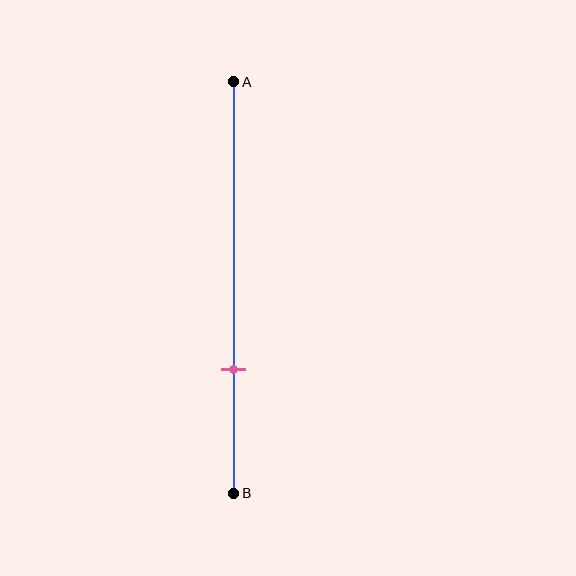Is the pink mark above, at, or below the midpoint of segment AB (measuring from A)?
The pink mark is below the midpoint of segment AB.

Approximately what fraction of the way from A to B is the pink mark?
The pink mark is approximately 70% of the way from A to B.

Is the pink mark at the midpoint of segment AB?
No, the mark is at about 70% from A, not at the 50% midpoint.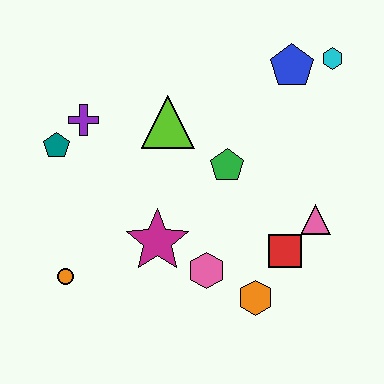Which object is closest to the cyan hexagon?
The blue pentagon is closest to the cyan hexagon.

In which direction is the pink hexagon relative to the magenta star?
The pink hexagon is to the right of the magenta star.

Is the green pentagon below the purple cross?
Yes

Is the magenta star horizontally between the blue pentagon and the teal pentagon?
Yes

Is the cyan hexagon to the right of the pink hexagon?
Yes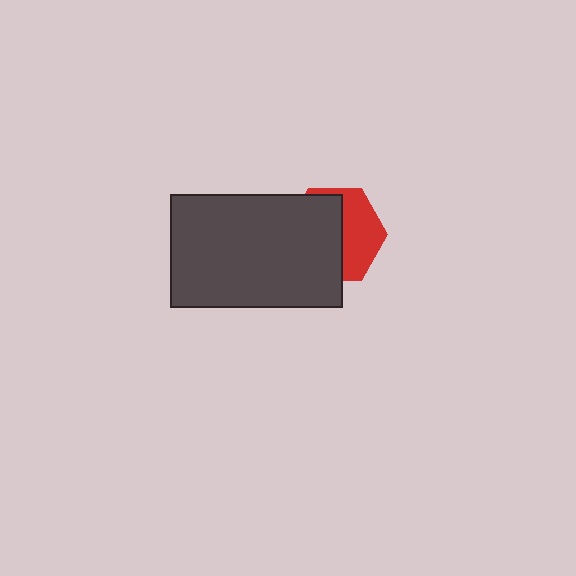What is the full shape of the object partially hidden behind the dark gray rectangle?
The partially hidden object is a red hexagon.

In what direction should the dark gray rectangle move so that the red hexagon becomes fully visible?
The dark gray rectangle should move left. That is the shortest direction to clear the overlap and leave the red hexagon fully visible.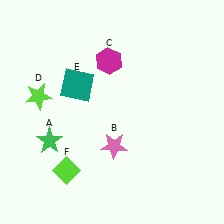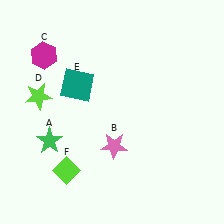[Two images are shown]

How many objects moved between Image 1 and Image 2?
1 object moved between the two images.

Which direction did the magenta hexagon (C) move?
The magenta hexagon (C) moved left.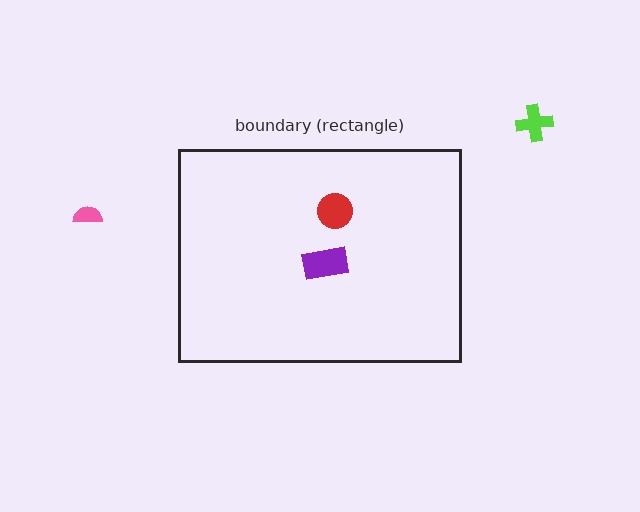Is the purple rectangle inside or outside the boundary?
Inside.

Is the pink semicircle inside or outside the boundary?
Outside.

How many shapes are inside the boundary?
2 inside, 2 outside.